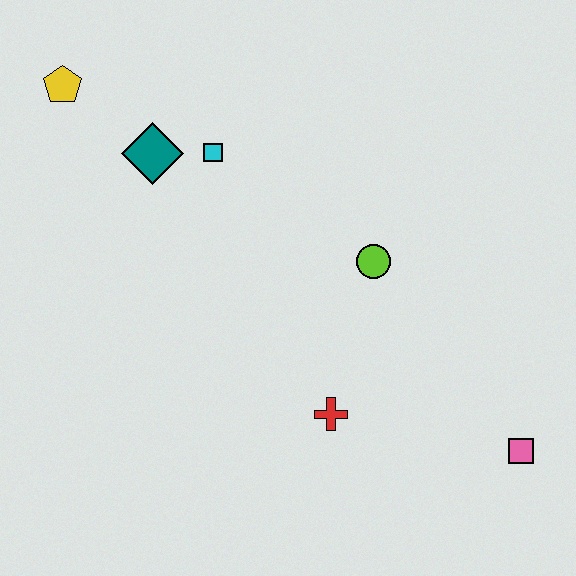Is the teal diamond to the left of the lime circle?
Yes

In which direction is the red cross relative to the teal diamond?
The red cross is below the teal diamond.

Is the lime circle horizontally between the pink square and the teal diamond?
Yes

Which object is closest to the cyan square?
The teal diamond is closest to the cyan square.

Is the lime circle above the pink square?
Yes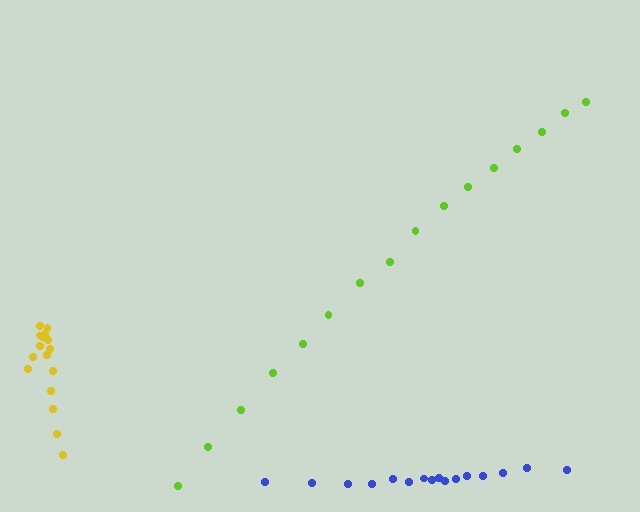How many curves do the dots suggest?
There are 3 distinct paths.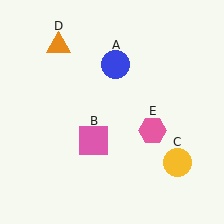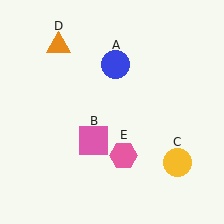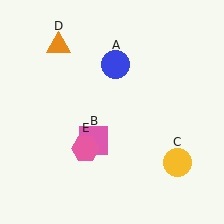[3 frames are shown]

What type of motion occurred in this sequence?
The pink hexagon (object E) rotated clockwise around the center of the scene.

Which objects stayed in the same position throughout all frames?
Blue circle (object A) and pink square (object B) and yellow circle (object C) and orange triangle (object D) remained stationary.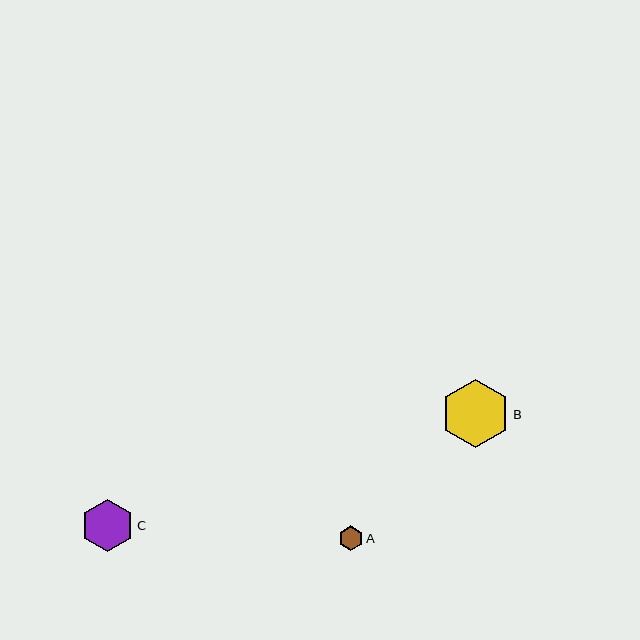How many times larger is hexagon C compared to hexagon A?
Hexagon C is approximately 2.1 times the size of hexagon A.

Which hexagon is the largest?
Hexagon B is the largest with a size of approximately 68 pixels.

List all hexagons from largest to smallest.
From largest to smallest: B, C, A.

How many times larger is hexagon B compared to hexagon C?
Hexagon B is approximately 1.3 times the size of hexagon C.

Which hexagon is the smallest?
Hexagon A is the smallest with a size of approximately 25 pixels.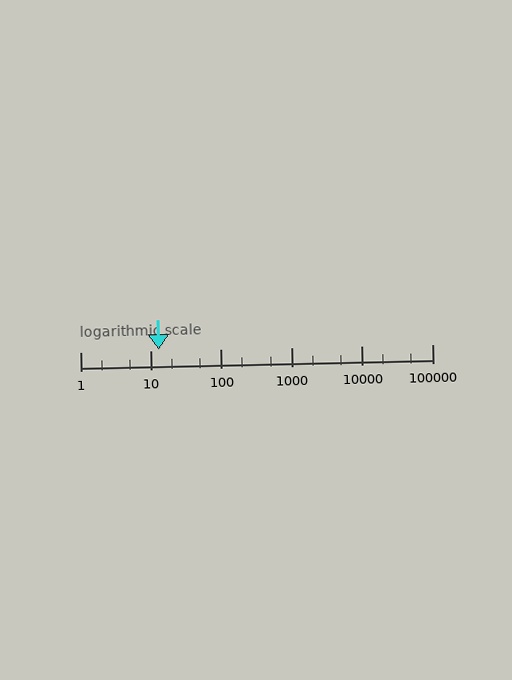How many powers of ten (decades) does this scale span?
The scale spans 5 decades, from 1 to 100000.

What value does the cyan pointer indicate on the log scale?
The pointer indicates approximately 13.